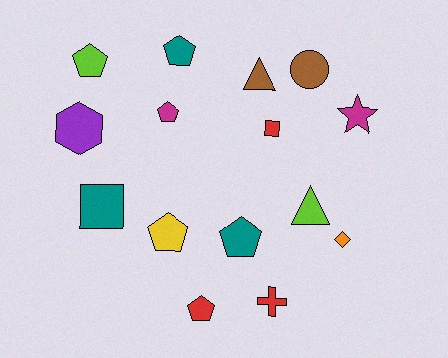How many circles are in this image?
There is 1 circle.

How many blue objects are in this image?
There are no blue objects.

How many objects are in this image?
There are 15 objects.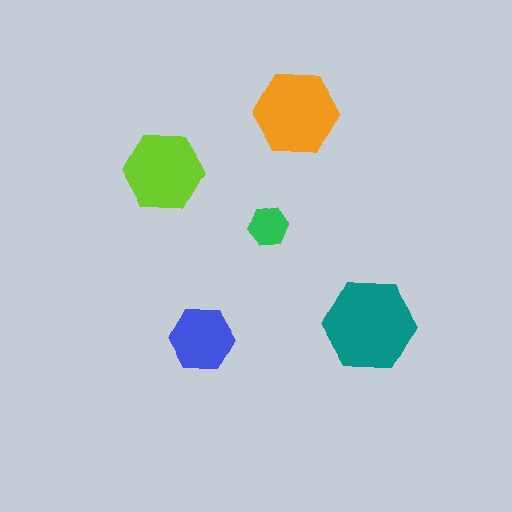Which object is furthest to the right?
The teal hexagon is rightmost.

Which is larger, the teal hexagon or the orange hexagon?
The teal one.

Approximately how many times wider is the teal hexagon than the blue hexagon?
About 1.5 times wider.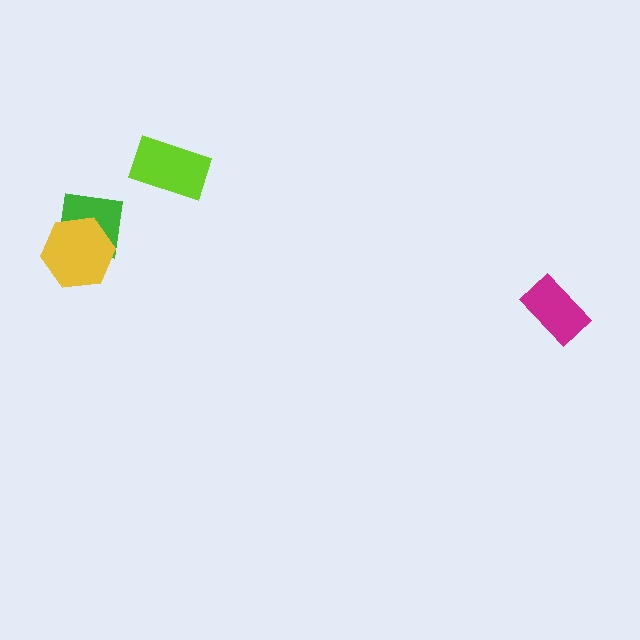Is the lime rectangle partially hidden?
No, no other shape covers it.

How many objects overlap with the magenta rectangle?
0 objects overlap with the magenta rectangle.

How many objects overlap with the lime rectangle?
0 objects overlap with the lime rectangle.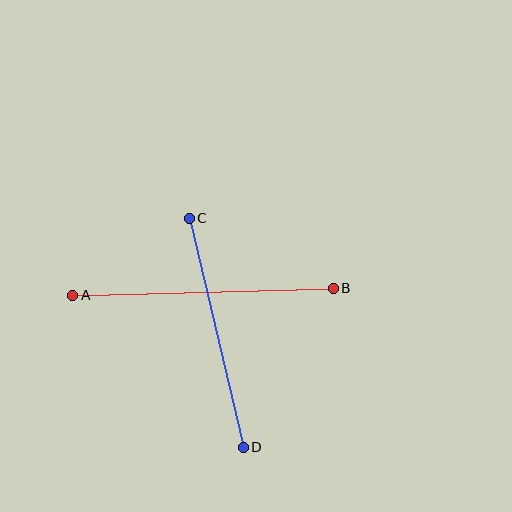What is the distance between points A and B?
The distance is approximately 261 pixels.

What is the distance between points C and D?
The distance is approximately 235 pixels.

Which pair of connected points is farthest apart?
Points A and B are farthest apart.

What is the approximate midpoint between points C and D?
The midpoint is at approximately (216, 333) pixels.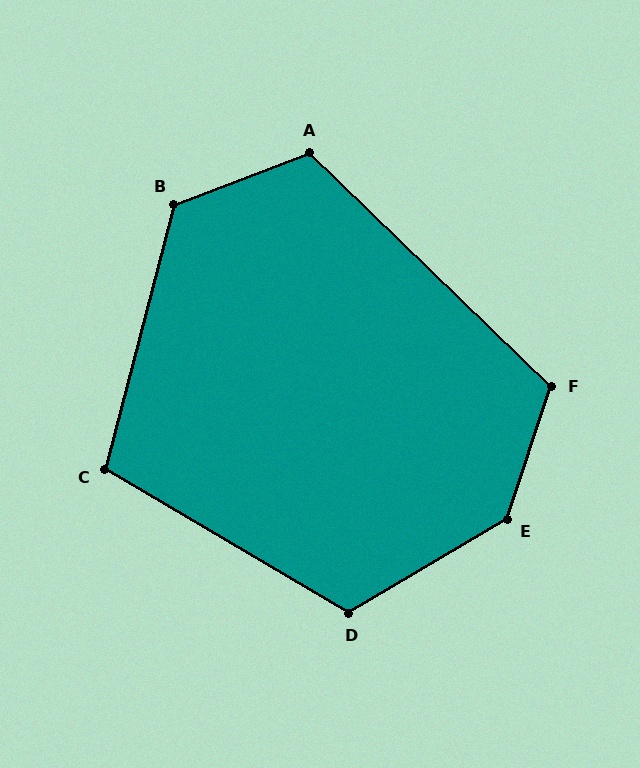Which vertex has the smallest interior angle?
C, at approximately 106 degrees.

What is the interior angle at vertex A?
Approximately 115 degrees (obtuse).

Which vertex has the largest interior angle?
E, at approximately 139 degrees.